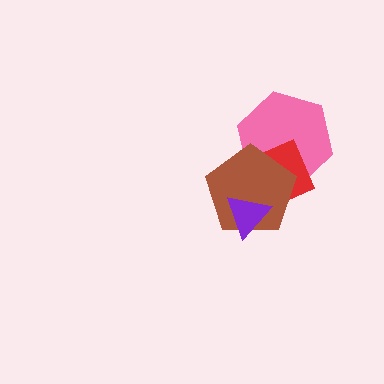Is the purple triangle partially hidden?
No, no other shape covers it.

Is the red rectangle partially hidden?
Yes, it is partially covered by another shape.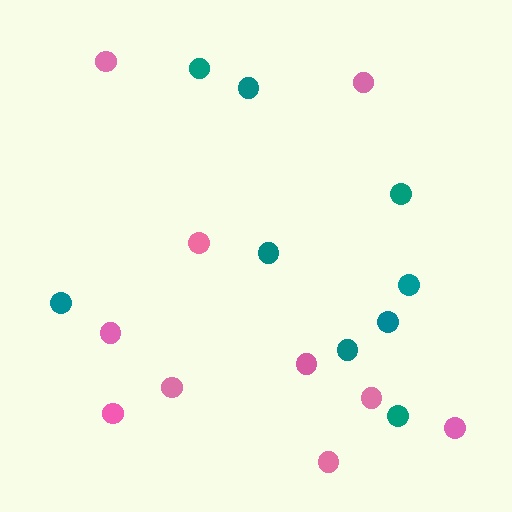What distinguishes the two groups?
There are 2 groups: one group of pink circles (10) and one group of teal circles (9).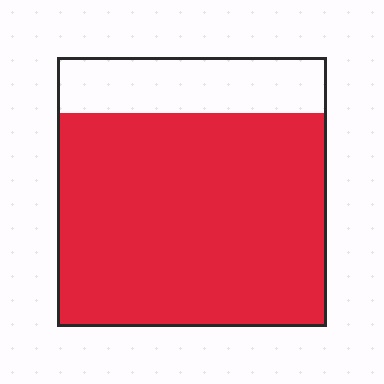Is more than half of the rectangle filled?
Yes.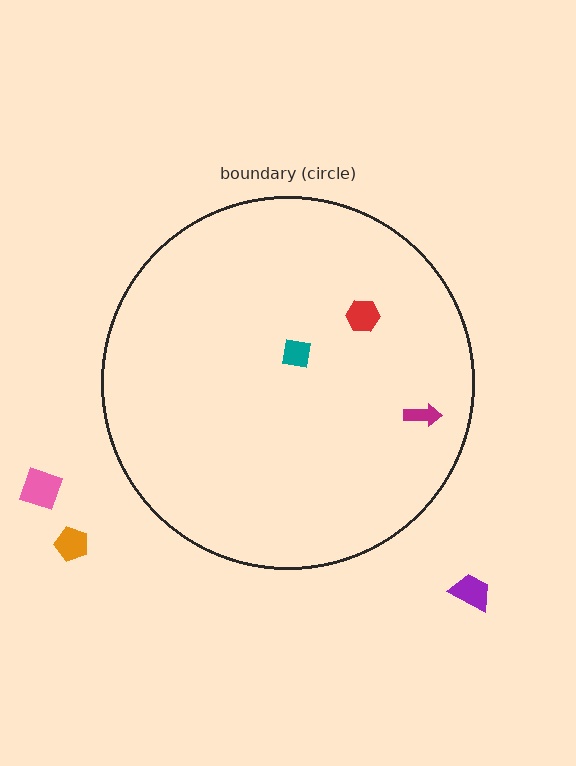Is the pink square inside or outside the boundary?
Outside.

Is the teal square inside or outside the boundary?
Inside.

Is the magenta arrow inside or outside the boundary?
Inside.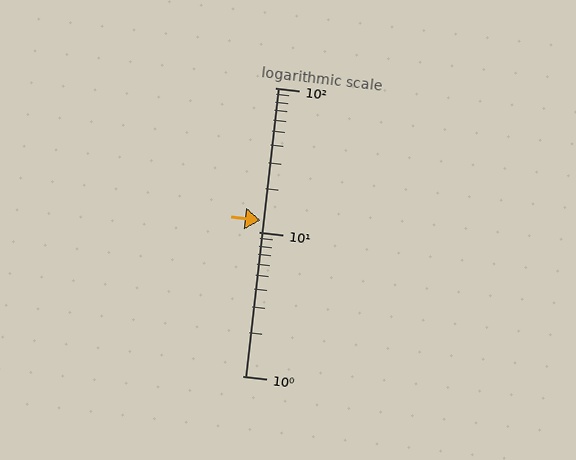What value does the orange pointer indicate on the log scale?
The pointer indicates approximately 12.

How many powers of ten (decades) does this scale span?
The scale spans 2 decades, from 1 to 100.